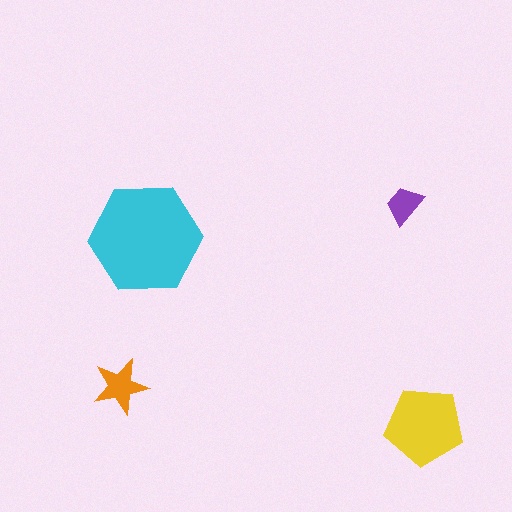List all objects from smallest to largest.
The purple trapezoid, the orange star, the yellow pentagon, the cyan hexagon.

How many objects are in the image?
There are 4 objects in the image.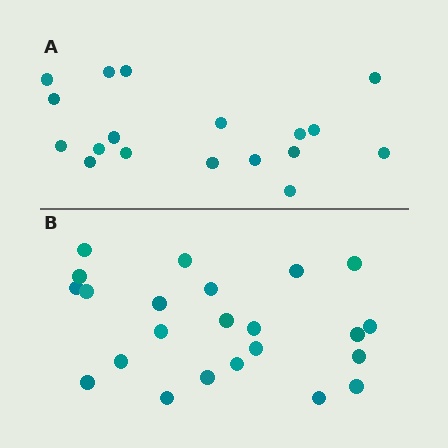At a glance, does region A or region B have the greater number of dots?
Region B (the bottom region) has more dots.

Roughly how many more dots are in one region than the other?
Region B has about 5 more dots than region A.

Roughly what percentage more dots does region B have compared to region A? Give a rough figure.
About 30% more.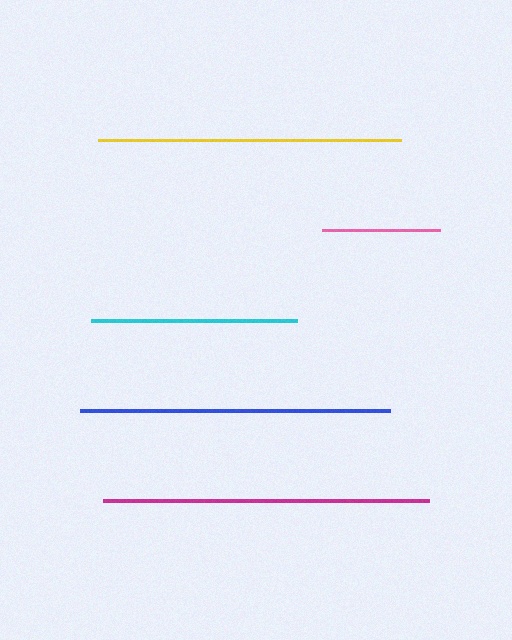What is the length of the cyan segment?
The cyan segment is approximately 206 pixels long.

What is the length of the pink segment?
The pink segment is approximately 118 pixels long.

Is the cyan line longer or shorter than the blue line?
The blue line is longer than the cyan line.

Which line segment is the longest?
The magenta line is the longest at approximately 326 pixels.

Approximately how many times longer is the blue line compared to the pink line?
The blue line is approximately 2.6 times the length of the pink line.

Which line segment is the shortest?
The pink line is the shortest at approximately 118 pixels.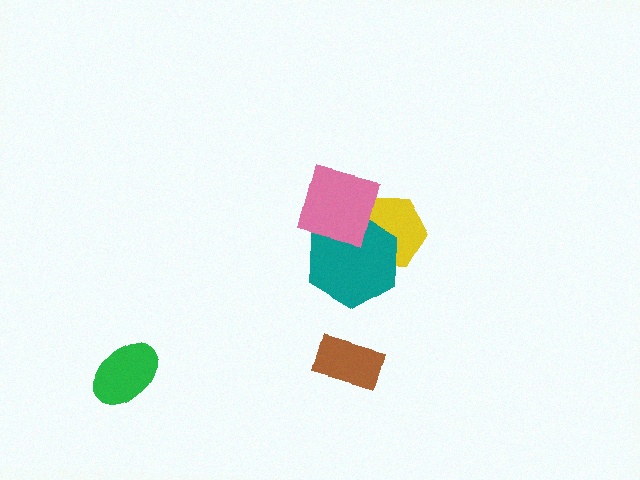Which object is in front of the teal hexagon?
The pink diamond is in front of the teal hexagon.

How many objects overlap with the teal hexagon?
2 objects overlap with the teal hexagon.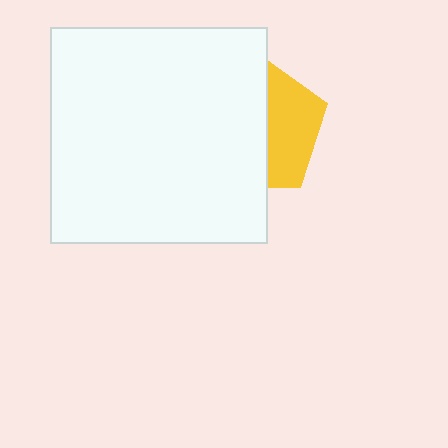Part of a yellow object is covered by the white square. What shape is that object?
It is a pentagon.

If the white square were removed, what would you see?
You would see the complete yellow pentagon.